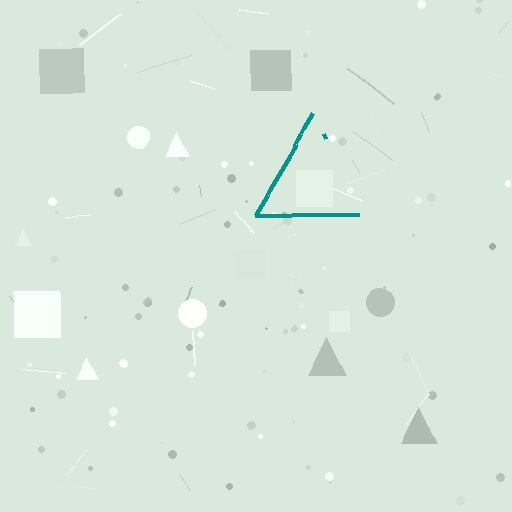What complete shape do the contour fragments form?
The contour fragments form a triangle.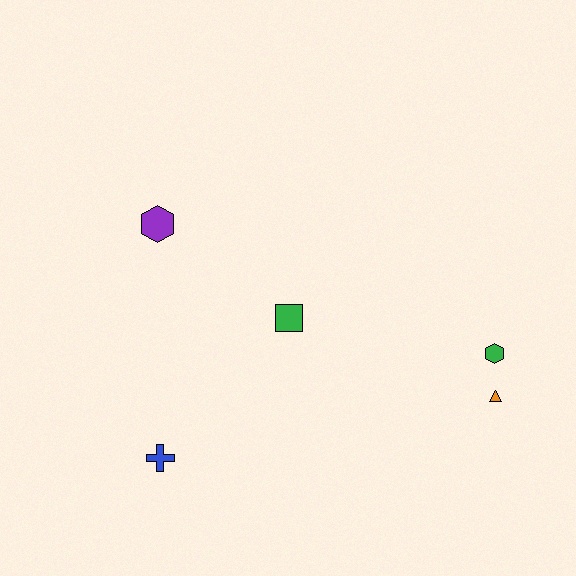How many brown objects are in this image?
There are no brown objects.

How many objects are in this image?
There are 5 objects.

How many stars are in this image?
There are no stars.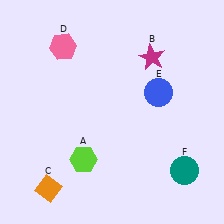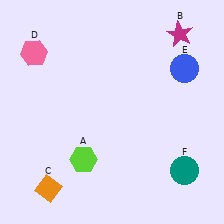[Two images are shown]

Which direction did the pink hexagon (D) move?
The pink hexagon (D) moved left.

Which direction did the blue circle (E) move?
The blue circle (E) moved right.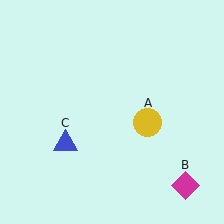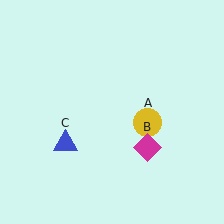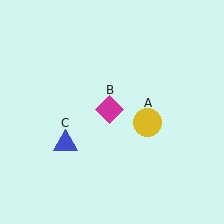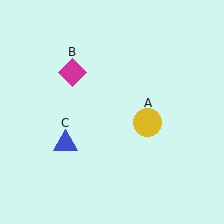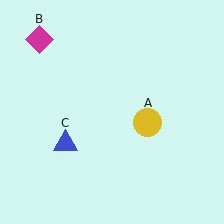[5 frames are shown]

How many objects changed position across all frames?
1 object changed position: magenta diamond (object B).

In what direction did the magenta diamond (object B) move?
The magenta diamond (object B) moved up and to the left.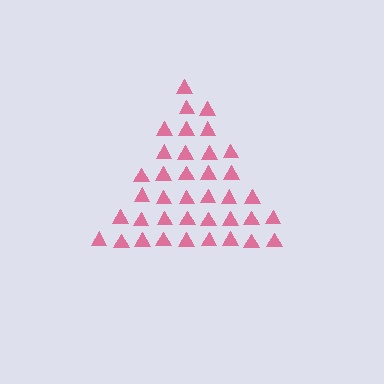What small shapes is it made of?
It is made of small triangles.